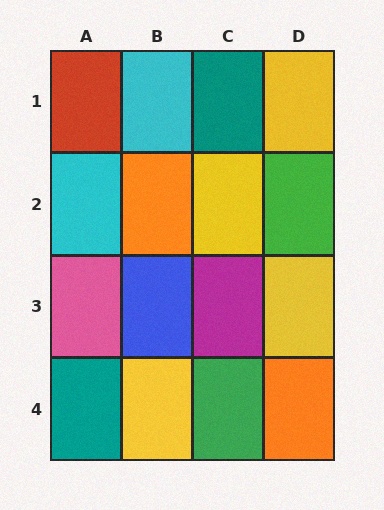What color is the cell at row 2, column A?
Cyan.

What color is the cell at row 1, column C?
Teal.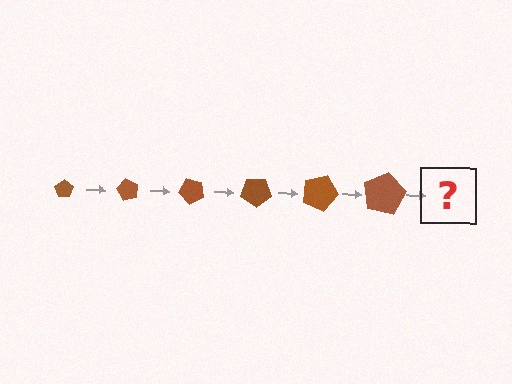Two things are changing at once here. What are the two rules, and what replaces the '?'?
The two rules are that the pentagon grows larger each step and it rotates 60 degrees each step. The '?' should be a pentagon, larger than the previous one and rotated 360 degrees from the start.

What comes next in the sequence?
The next element should be a pentagon, larger than the previous one and rotated 360 degrees from the start.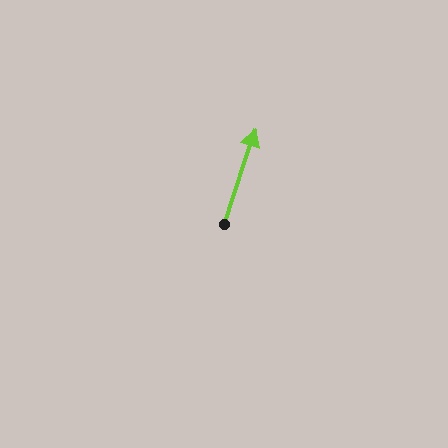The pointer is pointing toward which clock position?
Roughly 1 o'clock.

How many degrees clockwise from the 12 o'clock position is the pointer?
Approximately 18 degrees.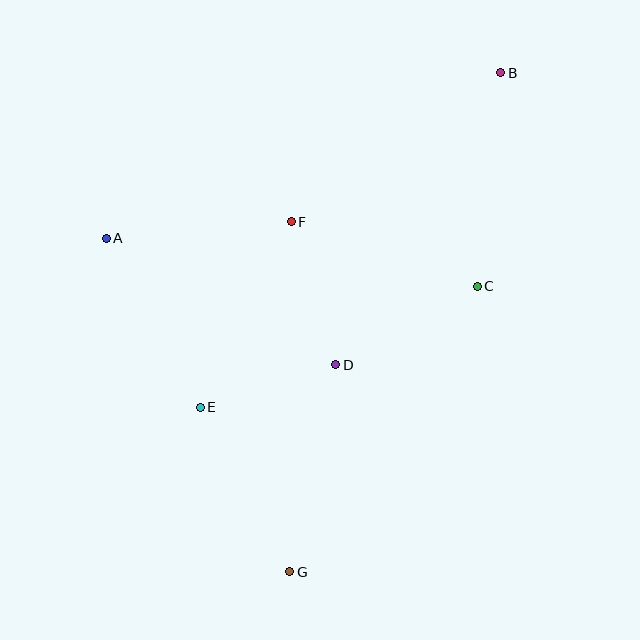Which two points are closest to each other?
Points D and E are closest to each other.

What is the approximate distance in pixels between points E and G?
The distance between E and G is approximately 187 pixels.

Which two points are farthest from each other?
Points B and G are farthest from each other.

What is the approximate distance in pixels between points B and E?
The distance between B and E is approximately 450 pixels.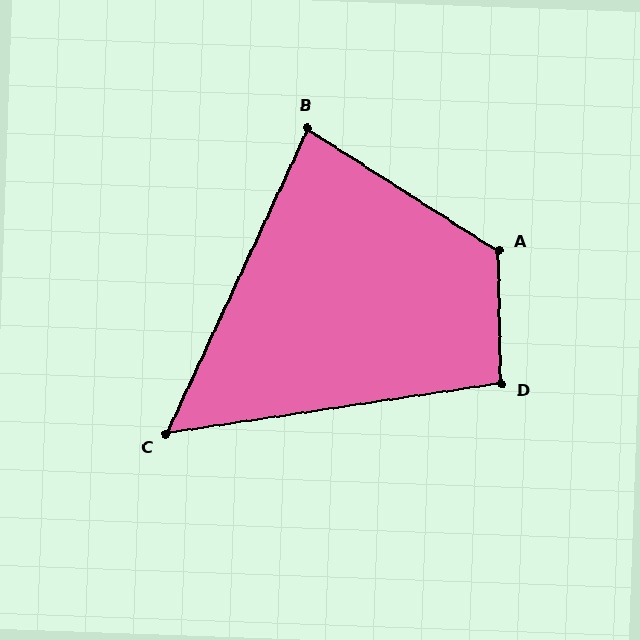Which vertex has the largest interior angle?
A, at approximately 123 degrees.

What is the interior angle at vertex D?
Approximately 98 degrees (obtuse).